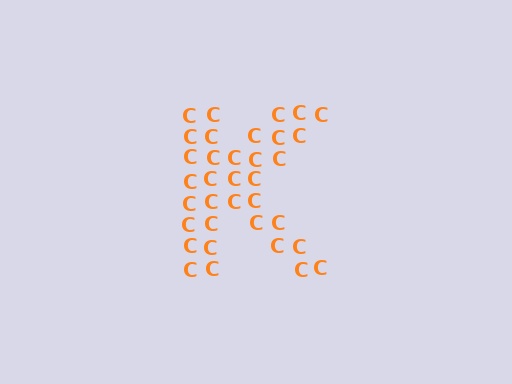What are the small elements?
The small elements are letter C's.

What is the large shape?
The large shape is the letter K.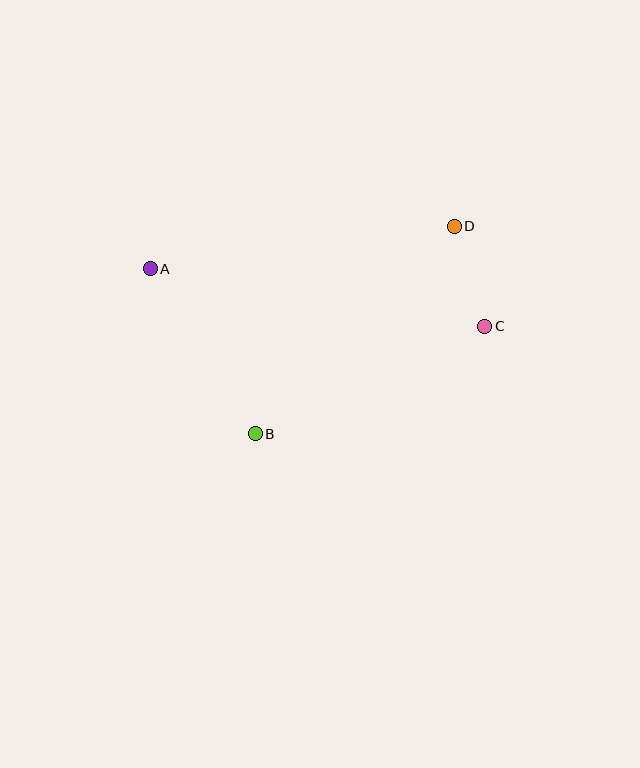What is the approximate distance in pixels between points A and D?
The distance between A and D is approximately 307 pixels.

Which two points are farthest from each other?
Points A and C are farthest from each other.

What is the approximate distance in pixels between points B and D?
The distance between B and D is approximately 288 pixels.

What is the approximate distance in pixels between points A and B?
The distance between A and B is approximately 195 pixels.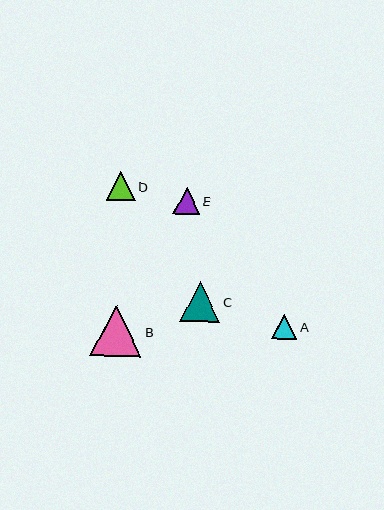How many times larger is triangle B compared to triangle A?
Triangle B is approximately 2.0 times the size of triangle A.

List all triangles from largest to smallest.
From largest to smallest: B, C, D, E, A.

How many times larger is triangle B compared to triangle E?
Triangle B is approximately 1.9 times the size of triangle E.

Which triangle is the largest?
Triangle B is the largest with a size of approximately 51 pixels.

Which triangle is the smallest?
Triangle A is the smallest with a size of approximately 25 pixels.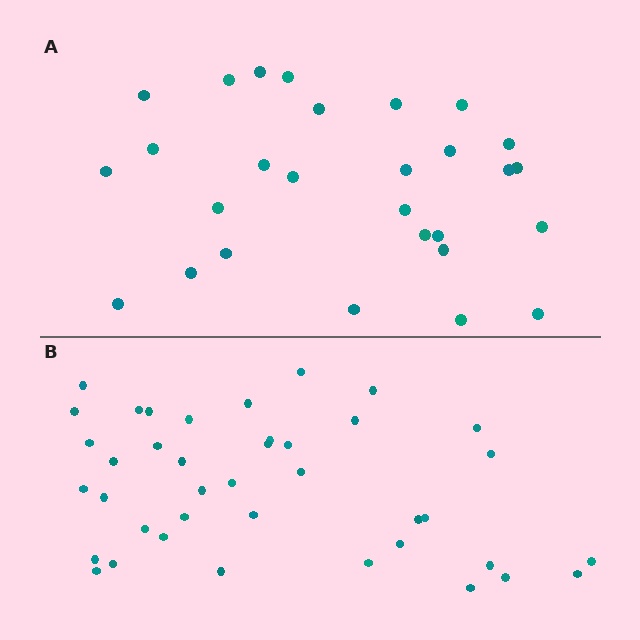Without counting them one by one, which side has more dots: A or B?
Region B (the bottom region) has more dots.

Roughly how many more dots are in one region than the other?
Region B has roughly 12 or so more dots than region A.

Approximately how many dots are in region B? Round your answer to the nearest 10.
About 40 dots.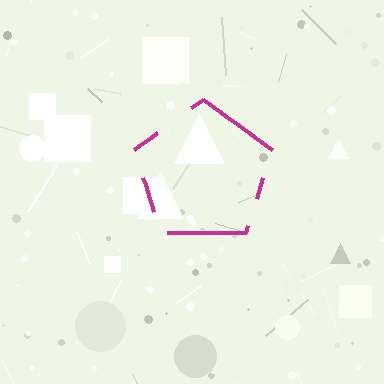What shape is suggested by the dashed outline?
The dashed outline suggests a pentagon.